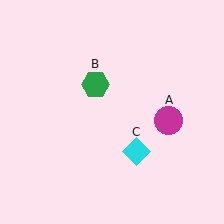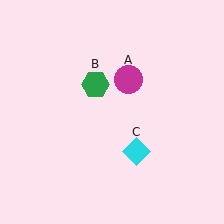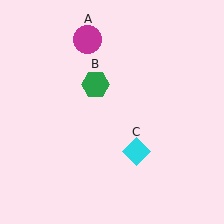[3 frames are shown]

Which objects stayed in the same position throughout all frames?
Green hexagon (object B) and cyan diamond (object C) remained stationary.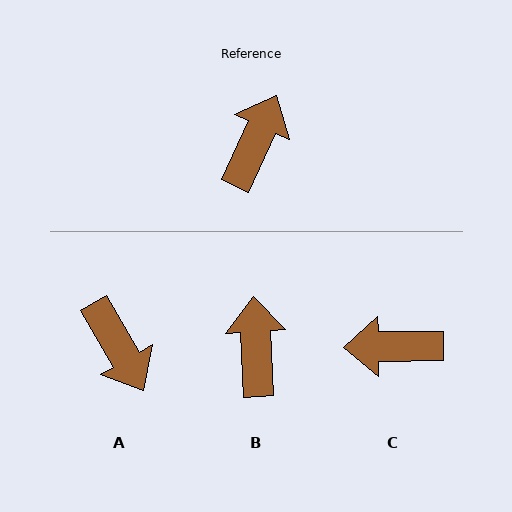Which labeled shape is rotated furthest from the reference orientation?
A, about 126 degrees away.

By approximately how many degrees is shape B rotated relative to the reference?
Approximately 28 degrees counter-clockwise.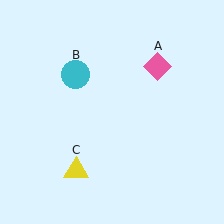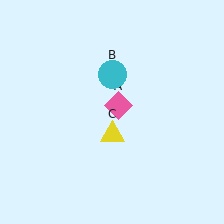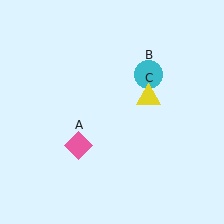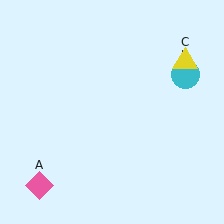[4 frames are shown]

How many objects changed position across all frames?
3 objects changed position: pink diamond (object A), cyan circle (object B), yellow triangle (object C).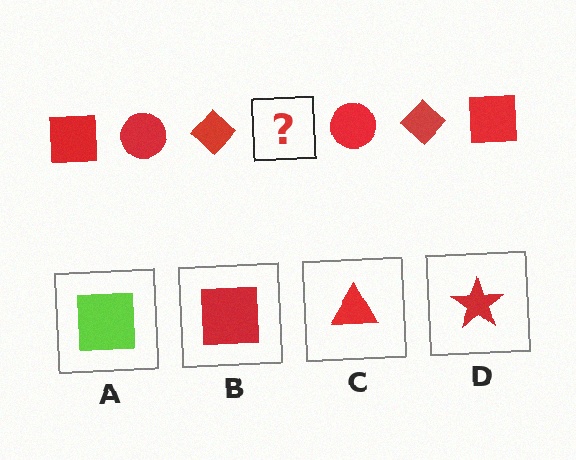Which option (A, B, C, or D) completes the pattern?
B.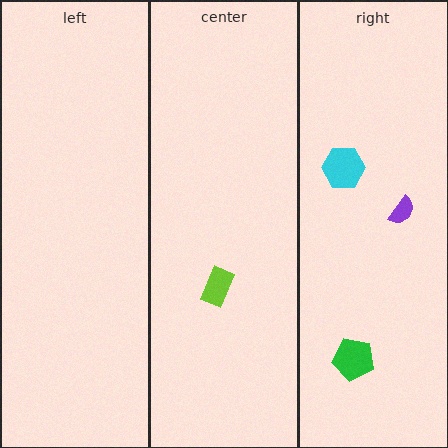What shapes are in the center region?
The lime rectangle.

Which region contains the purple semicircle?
The right region.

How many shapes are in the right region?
3.